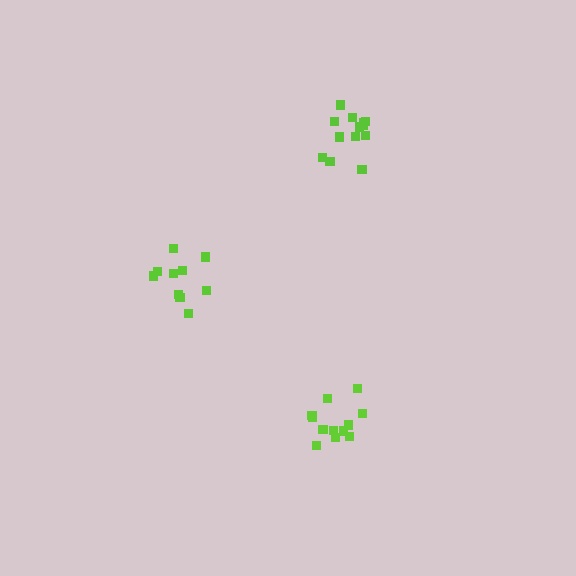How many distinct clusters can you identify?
There are 3 distinct clusters.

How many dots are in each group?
Group 1: 13 dots, Group 2: 12 dots, Group 3: 10 dots (35 total).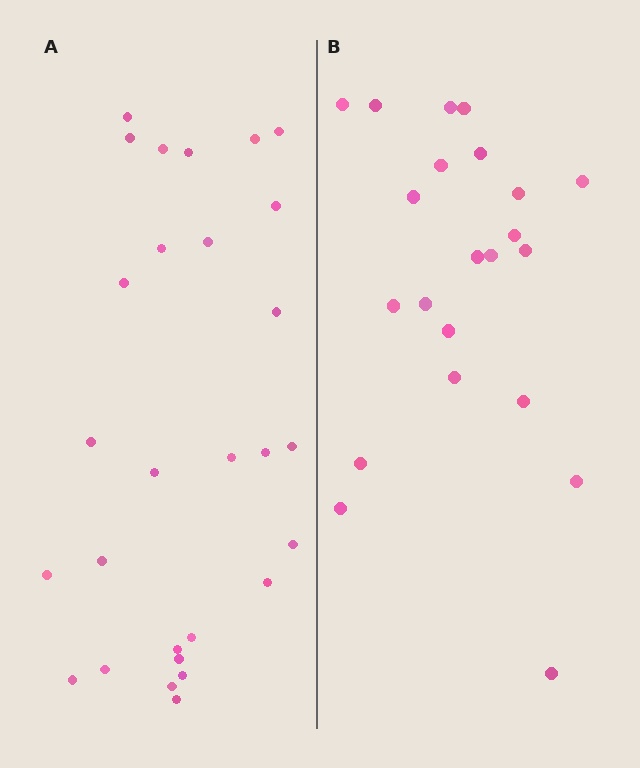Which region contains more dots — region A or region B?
Region A (the left region) has more dots.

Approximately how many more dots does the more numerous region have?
Region A has about 6 more dots than region B.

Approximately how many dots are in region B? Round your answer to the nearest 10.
About 20 dots. (The exact count is 22, which rounds to 20.)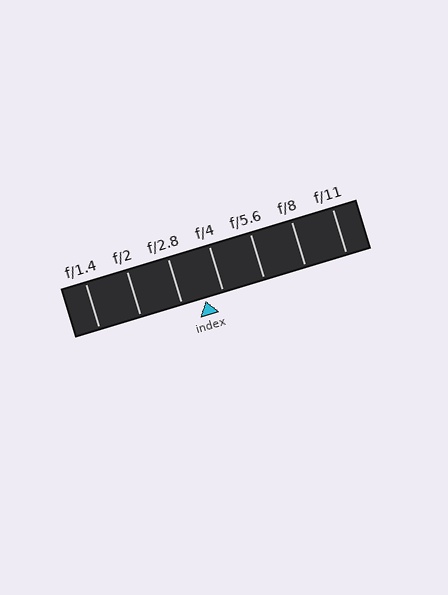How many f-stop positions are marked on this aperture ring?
There are 7 f-stop positions marked.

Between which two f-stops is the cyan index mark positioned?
The index mark is between f/2.8 and f/4.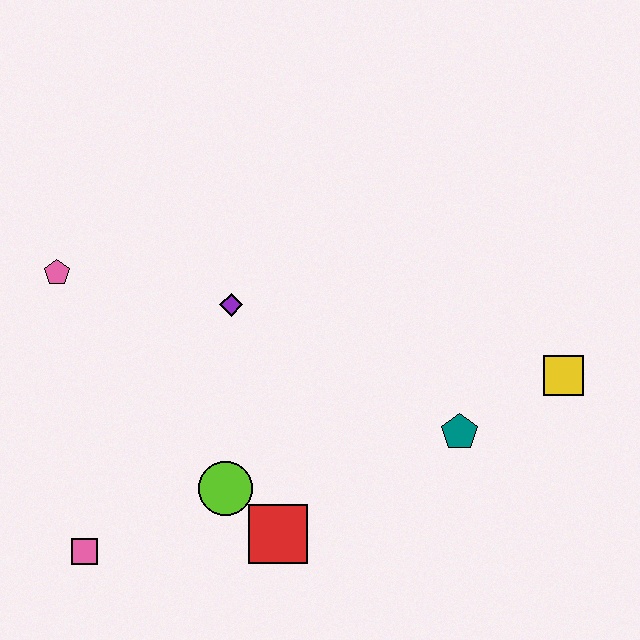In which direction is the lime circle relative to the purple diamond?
The lime circle is below the purple diamond.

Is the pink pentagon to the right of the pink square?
No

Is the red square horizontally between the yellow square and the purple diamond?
Yes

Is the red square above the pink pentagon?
No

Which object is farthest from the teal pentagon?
The pink pentagon is farthest from the teal pentagon.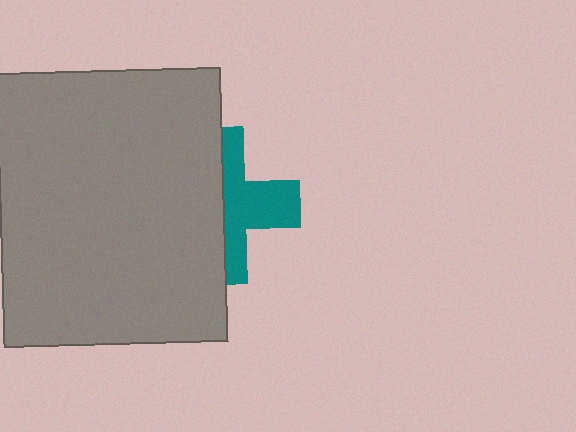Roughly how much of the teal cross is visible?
About half of it is visible (roughly 45%).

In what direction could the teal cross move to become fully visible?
The teal cross could move right. That would shift it out from behind the gray rectangle entirely.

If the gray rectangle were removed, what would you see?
You would see the complete teal cross.